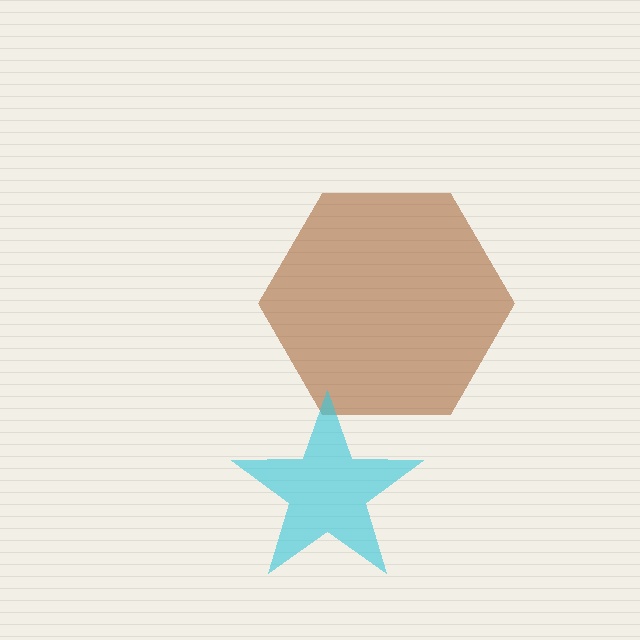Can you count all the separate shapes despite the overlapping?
Yes, there are 2 separate shapes.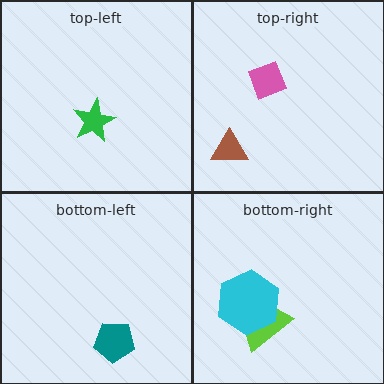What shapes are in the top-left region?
The green star.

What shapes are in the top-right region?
The brown triangle, the pink diamond.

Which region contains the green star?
The top-left region.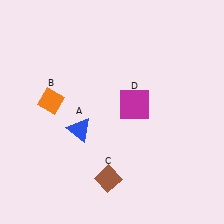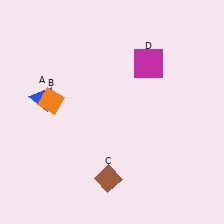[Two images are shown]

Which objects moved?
The objects that moved are: the blue triangle (A), the magenta square (D).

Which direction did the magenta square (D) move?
The magenta square (D) moved up.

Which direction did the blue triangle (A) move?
The blue triangle (A) moved left.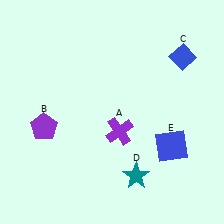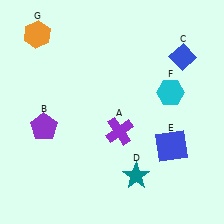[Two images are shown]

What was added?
A cyan hexagon (F), an orange hexagon (G) were added in Image 2.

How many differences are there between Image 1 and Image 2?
There are 2 differences between the two images.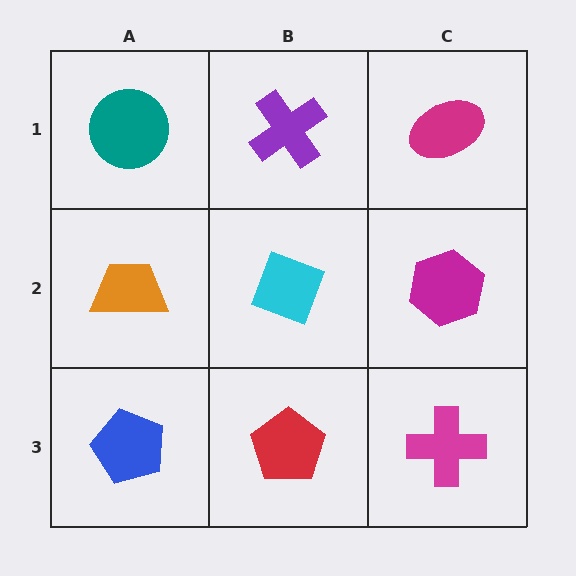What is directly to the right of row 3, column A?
A red pentagon.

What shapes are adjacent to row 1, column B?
A cyan diamond (row 2, column B), a teal circle (row 1, column A), a magenta ellipse (row 1, column C).